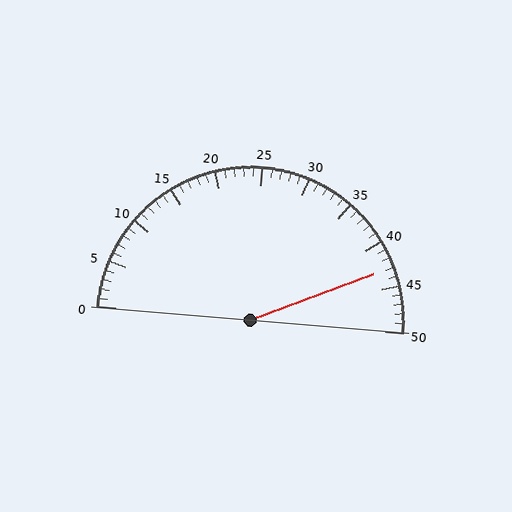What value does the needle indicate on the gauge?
The needle indicates approximately 43.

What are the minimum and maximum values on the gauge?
The gauge ranges from 0 to 50.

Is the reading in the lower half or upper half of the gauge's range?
The reading is in the upper half of the range (0 to 50).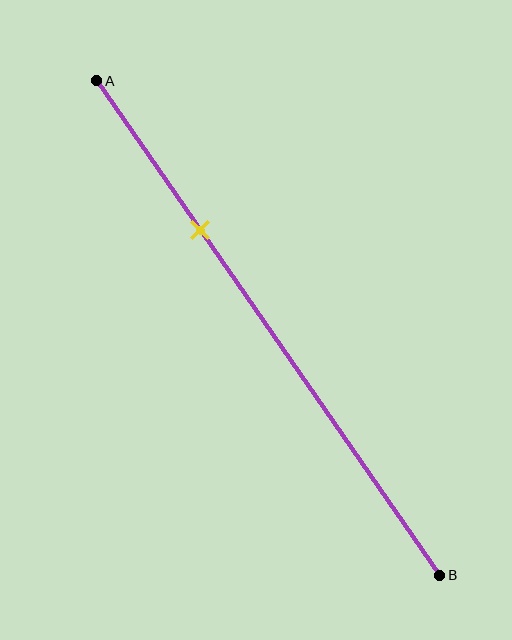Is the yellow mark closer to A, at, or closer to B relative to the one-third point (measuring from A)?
The yellow mark is closer to point A than the one-third point of segment AB.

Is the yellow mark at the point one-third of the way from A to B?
No, the mark is at about 30% from A, not at the 33% one-third point.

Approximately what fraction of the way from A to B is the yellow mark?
The yellow mark is approximately 30% of the way from A to B.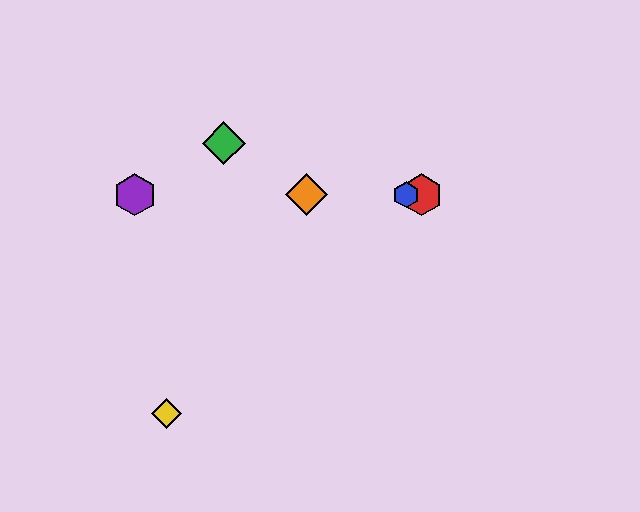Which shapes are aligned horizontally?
The red hexagon, the blue hexagon, the purple hexagon, the orange diamond are aligned horizontally.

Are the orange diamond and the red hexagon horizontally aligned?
Yes, both are at y≈195.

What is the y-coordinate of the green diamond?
The green diamond is at y≈143.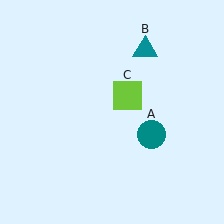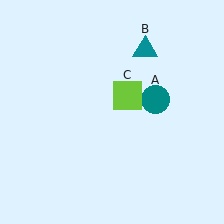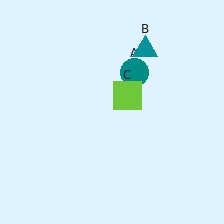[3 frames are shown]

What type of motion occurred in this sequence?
The teal circle (object A) rotated counterclockwise around the center of the scene.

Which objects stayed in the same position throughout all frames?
Teal triangle (object B) and lime square (object C) remained stationary.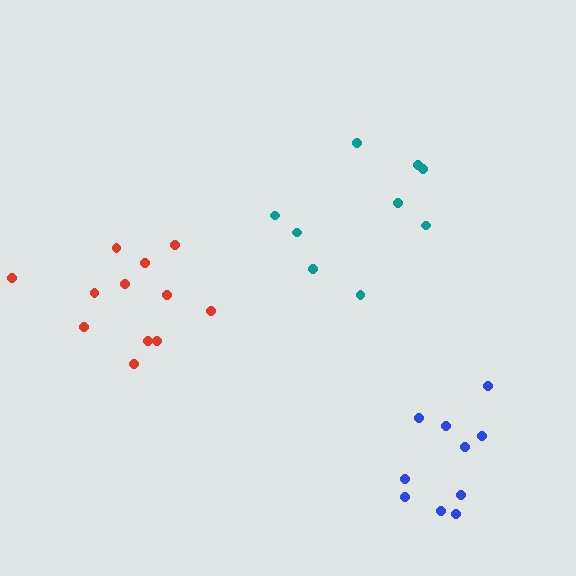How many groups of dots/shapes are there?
There are 3 groups.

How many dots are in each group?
Group 1: 10 dots, Group 2: 12 dots, Group 3: 9 dots (31 total).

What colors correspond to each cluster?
The clusters are colored: blue, red, teal.